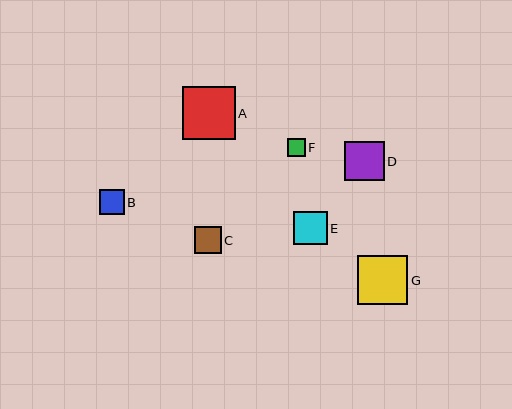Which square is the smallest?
Square F is the smallest with a size of approximately 18 pixels.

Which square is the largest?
Square A is the largest with a size of approximately 53 pixels.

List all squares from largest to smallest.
From largest to smallest: A, G, D, E, C, B, F.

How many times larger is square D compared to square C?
Square D is approximately 1.4 times the size of square C.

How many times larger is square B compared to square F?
Square B is approximately 1.4 times the size of square F.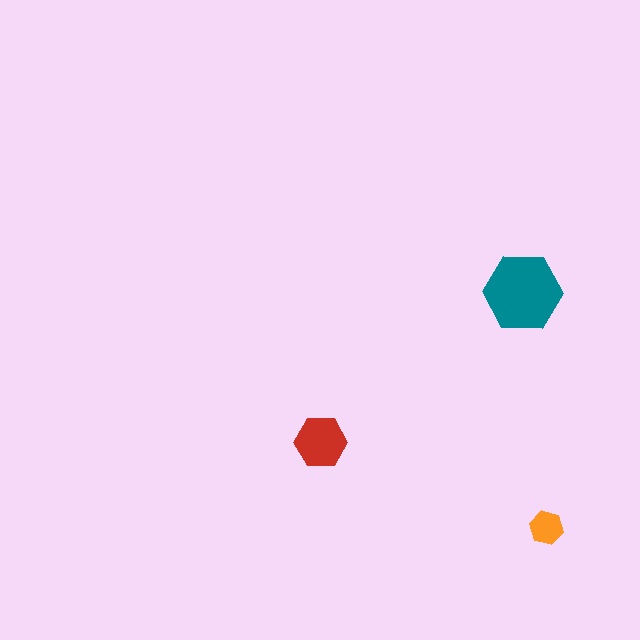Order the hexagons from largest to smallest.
the teal one, the red one, the orange one.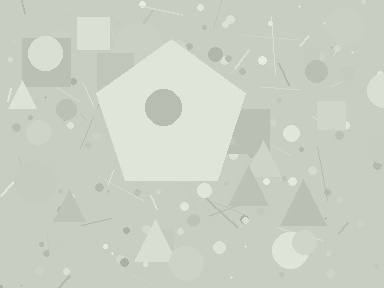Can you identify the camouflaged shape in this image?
The camouflaged shape is a pentagon.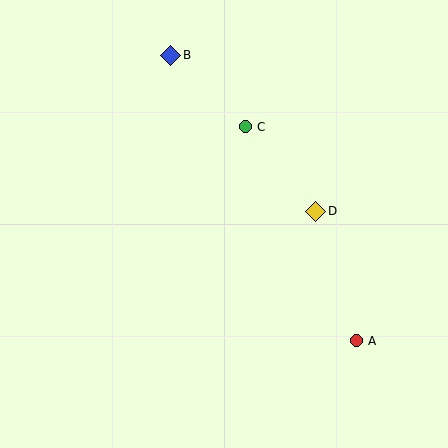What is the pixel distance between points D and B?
The distance between D and B is 213 pixels.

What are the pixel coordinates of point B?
Point B is at (171, 55).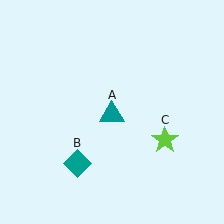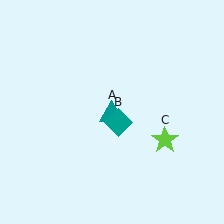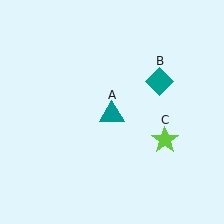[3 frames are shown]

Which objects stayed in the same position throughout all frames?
Teal triangle (object A) and lime star (object C) remained stationary.